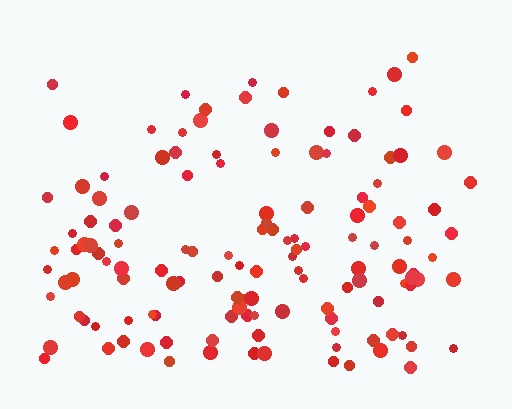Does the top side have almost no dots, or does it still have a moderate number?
Still a moderate number, just noticeably fewer than the bottom.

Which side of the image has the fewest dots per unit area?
The top.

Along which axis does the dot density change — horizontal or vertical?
Vertical.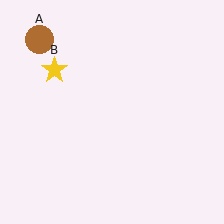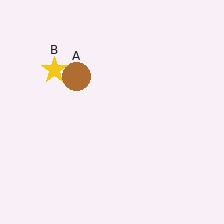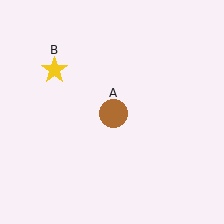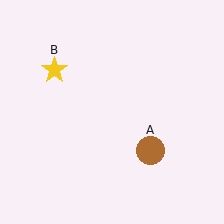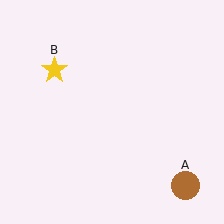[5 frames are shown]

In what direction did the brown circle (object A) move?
The brown circle (object A) moved down and to the right.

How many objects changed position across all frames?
1 object changed position: brown circle (object A).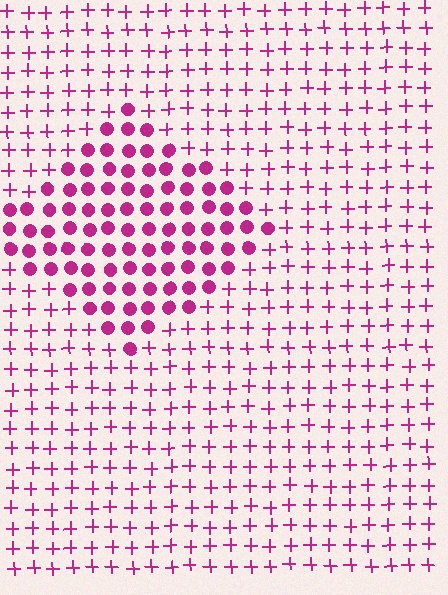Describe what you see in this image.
The image is filled with small magenta elements arranged in a uniform grid. A diamond-shaped region contains circles, while the surrounding area contains plus signs. The boundary is defined purely by the change in element shape.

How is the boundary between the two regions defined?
The boundary is defined by a change in element shape: circles inside vs. plus signs outside. All elements share the same color and spacing.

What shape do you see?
I see a diamond.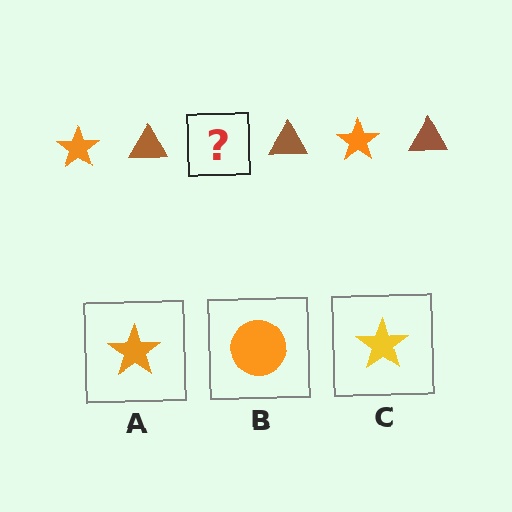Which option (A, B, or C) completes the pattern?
A.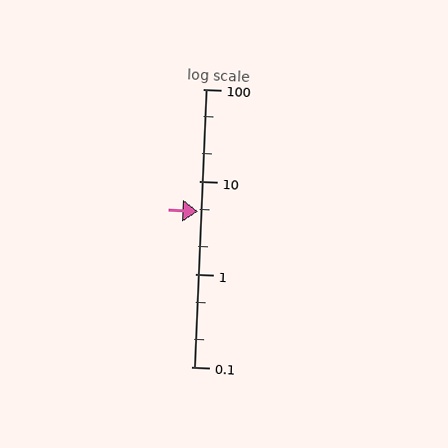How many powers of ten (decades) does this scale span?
The scale spans 3 decades, from 0.1 to 100.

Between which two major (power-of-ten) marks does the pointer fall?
The pointer is between 1 and 10.